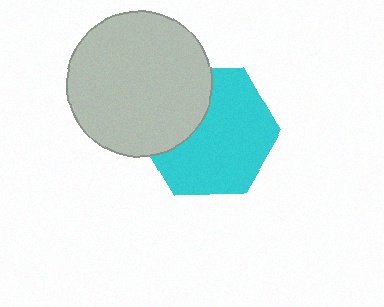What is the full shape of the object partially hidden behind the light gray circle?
The partially hidden object is a cyan hexagon.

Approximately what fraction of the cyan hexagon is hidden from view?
Roughly 32% of the cyan hexagon is hidden behind the light gray circle.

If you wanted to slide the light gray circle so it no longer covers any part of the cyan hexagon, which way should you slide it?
Slide it toward the upper-left — that is the most direct way to separate the two shapes.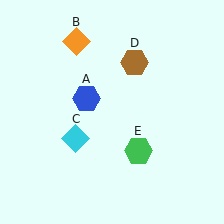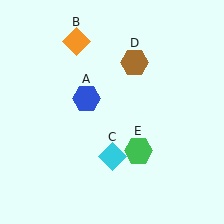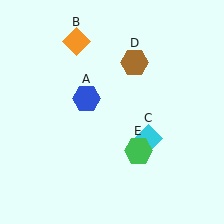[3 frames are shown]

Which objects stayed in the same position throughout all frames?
Blue hexagon (object A) and orange diamond (object B) and brown hexagon (object D) and green hexagon (object E) remained stationary.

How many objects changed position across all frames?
1 object changed position: cyan diamond (object C).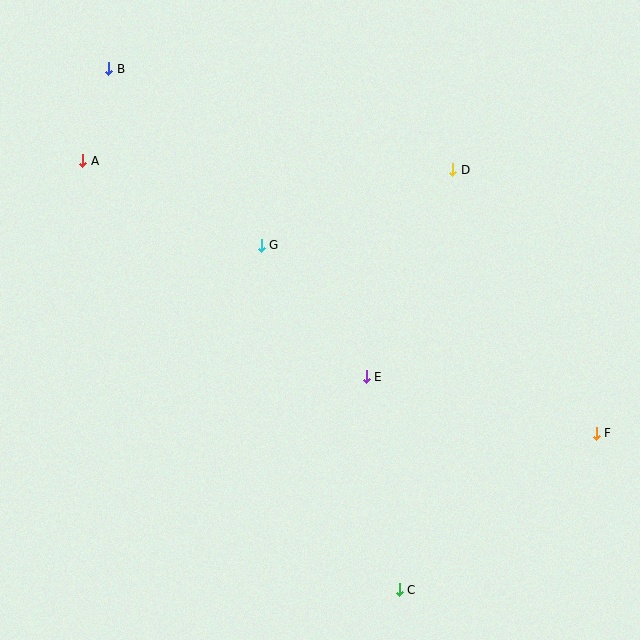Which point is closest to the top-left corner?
Point B is closest to the top-left corner.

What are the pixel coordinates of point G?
Point G is at (261, 245).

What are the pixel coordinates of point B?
Point B is at (109, 69).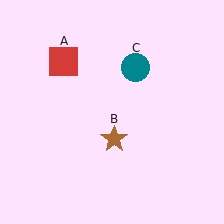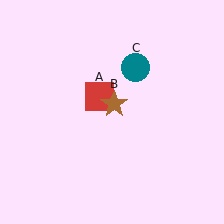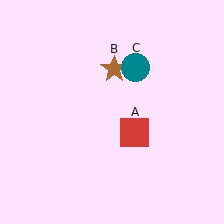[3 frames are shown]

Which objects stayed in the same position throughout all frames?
Teal circle (object C) remained stationary.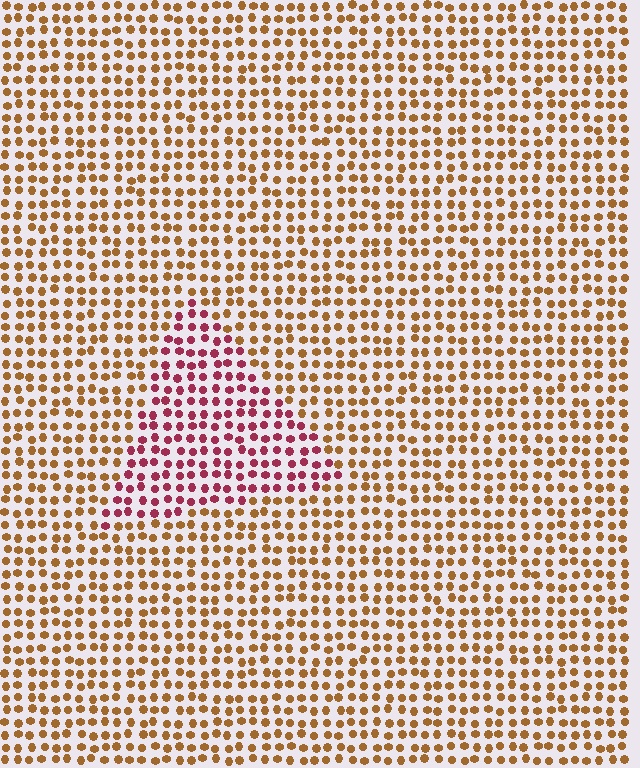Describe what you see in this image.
The image is filled with small brown elements in a uniform arrangement. A triangle-shaped region is visible where the elements are tinted to a slightly different hue, forming a subtle color boundary.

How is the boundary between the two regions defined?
The boundary is defined purely by a slight shift in hue (about 51 degrees). Spacing, size, and orientation are identical on both sides.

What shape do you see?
I see a triangle.